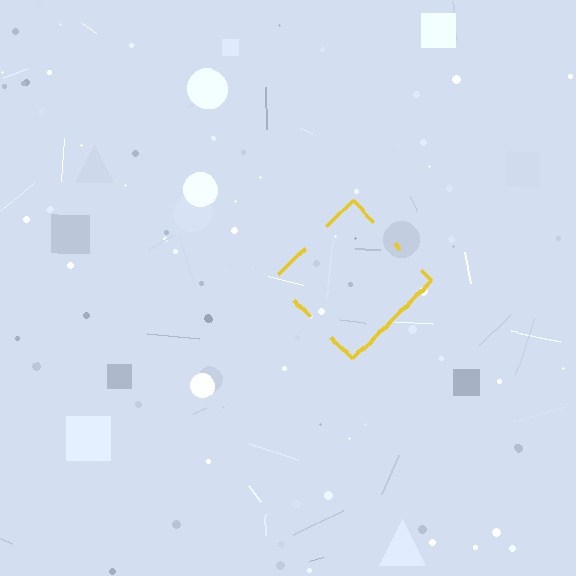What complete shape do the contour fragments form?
The contour fragments form a diamond.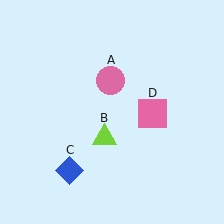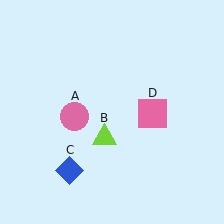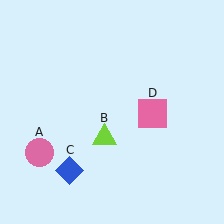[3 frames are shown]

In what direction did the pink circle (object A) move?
The pink circle (object A) moved down and to the left.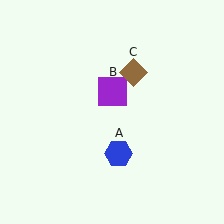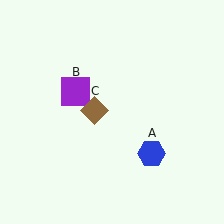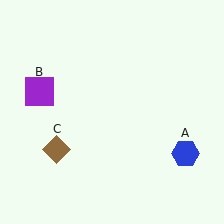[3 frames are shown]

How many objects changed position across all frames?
3 objects changed position: blue hexagon (object A), purple square (object B), brown diamond (object C).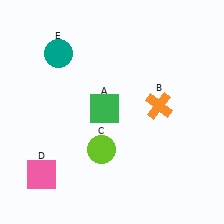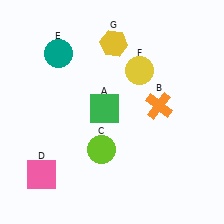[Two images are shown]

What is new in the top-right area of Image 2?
A yellow circle (F) was added in the top-right area of Image 2.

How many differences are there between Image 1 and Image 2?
There are 2 differences between the two images.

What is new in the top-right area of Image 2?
A yellow hexagon (G) was added in the top-right area of Image 2.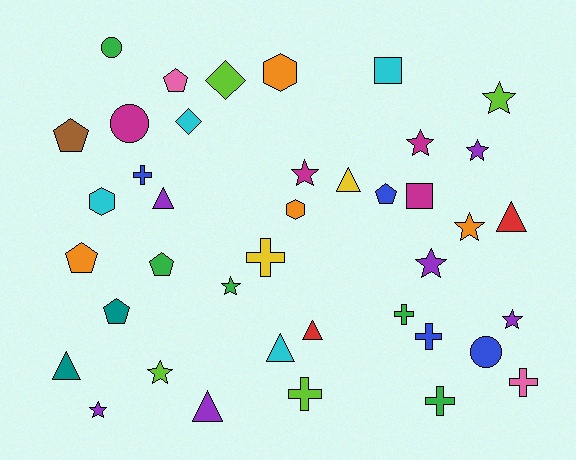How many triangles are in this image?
There are 7 triangles.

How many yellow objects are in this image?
There are 2 yellow objects.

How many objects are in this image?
There are 40 objects.